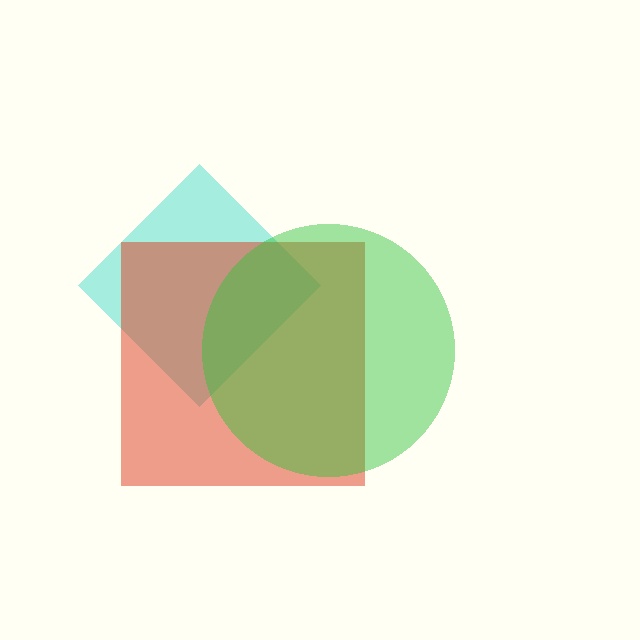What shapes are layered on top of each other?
The layered shapes are: a cyan diamond, a red square, a green circle.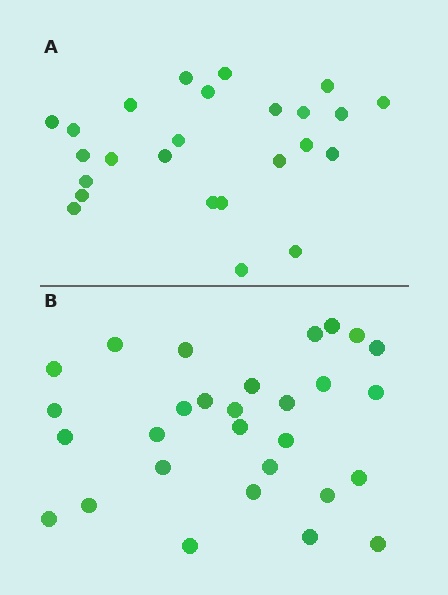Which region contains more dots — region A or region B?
Region B (the bottom region) has more dots.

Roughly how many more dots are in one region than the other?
Region B has about 4 more dots than region A.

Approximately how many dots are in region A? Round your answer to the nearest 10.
About 20 dots. (The exact count is 25, which rounds to 20.)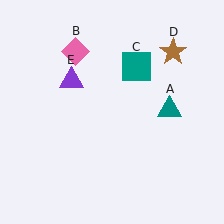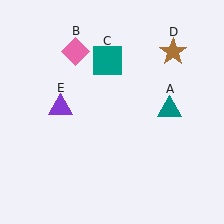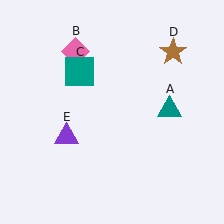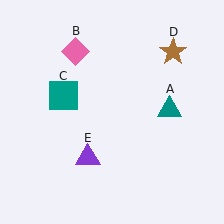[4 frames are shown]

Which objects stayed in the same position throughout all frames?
Teal triangle (object A) and pink diamond (object B) and brown star (object D) remained stationary.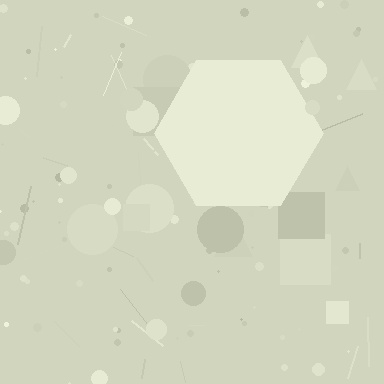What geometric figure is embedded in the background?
A hexagon is embedded in the background.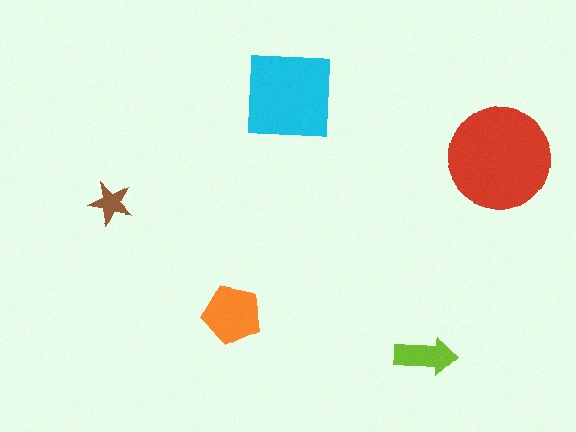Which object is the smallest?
The brown star.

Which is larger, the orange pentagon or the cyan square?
The cyan square.